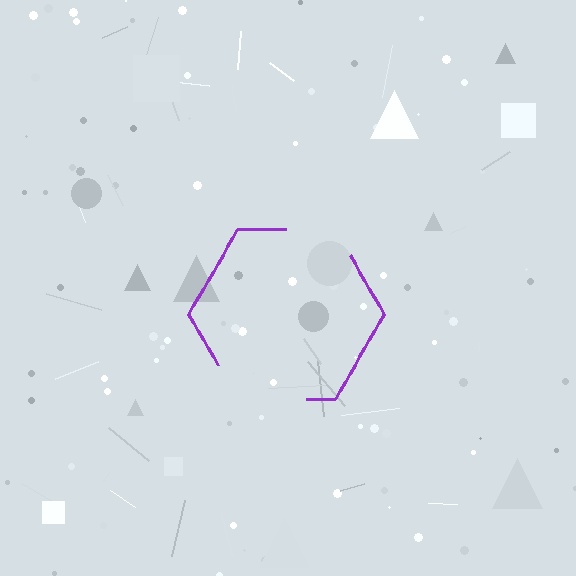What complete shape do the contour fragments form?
The contour fragments form a hexagon.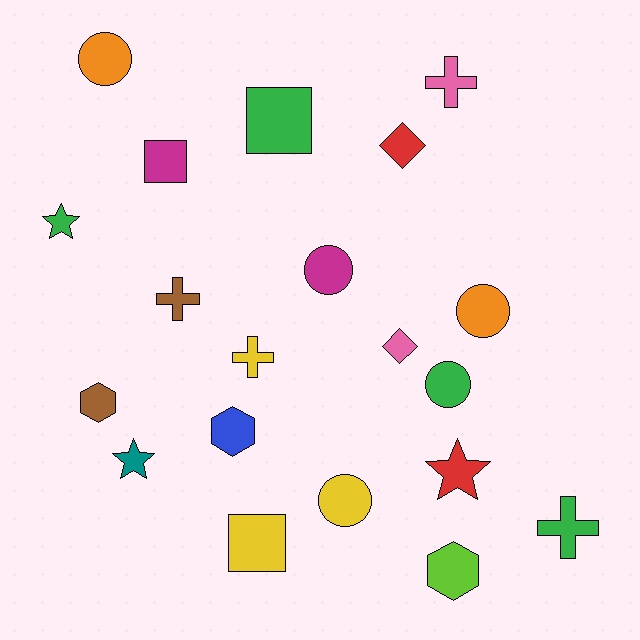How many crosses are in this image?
There are 4 crosses.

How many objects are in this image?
There are 20 objects.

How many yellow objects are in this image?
There are 3 yellow objects.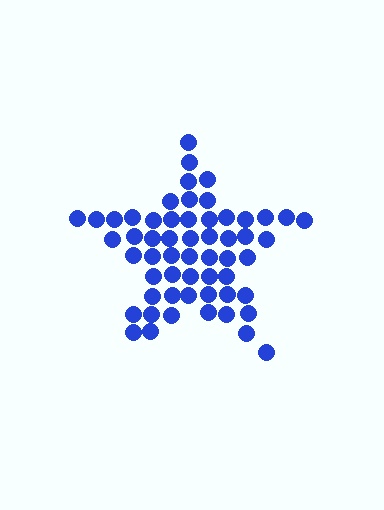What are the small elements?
The small elements are circles.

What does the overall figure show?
The overall figure shows a star.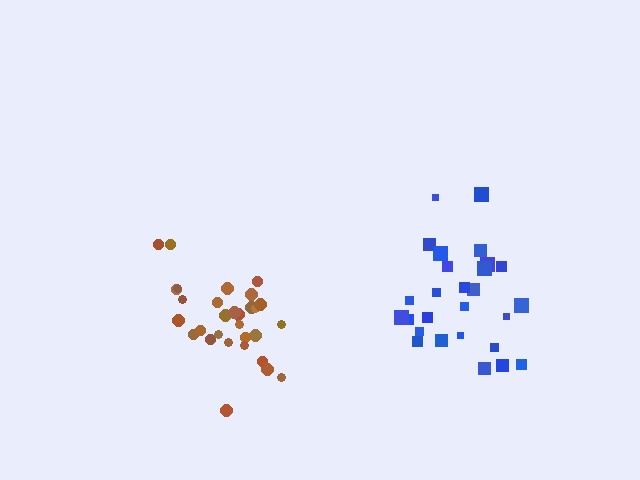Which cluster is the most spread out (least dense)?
Blue.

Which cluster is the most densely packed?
Brown.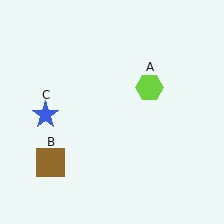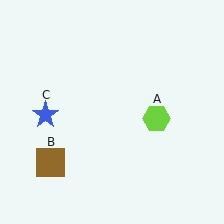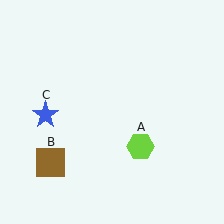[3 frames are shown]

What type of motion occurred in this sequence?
The lime hexagon (object A) rotated clockwise around the center of the scene.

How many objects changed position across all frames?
1 object changed position: lime hexagon (object A).